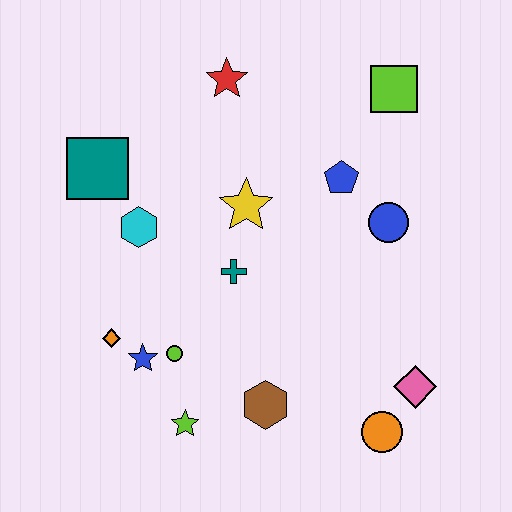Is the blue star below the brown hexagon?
No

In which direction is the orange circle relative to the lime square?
The orange circle is below the lime square.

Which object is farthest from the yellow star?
The orange circle is farthest from the yellow star.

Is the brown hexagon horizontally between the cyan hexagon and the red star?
No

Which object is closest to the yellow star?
The teal cross is closest to the yellow star.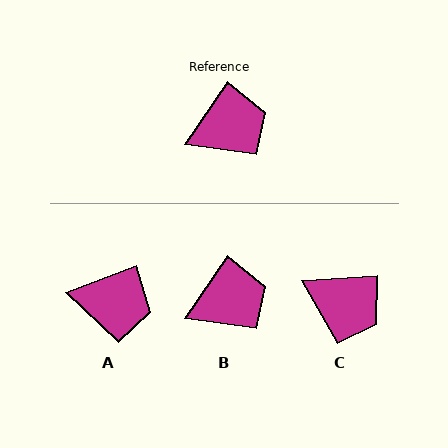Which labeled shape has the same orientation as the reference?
B.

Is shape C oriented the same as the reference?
No, it is off by about 52 degrees.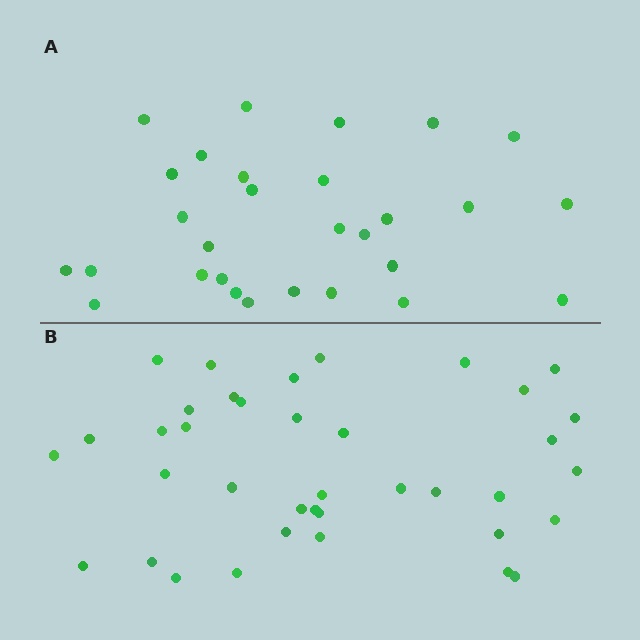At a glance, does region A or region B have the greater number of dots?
Region B (the bottom region) has more dots.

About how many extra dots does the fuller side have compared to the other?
Region B has roughly 8 or so more dots than region A.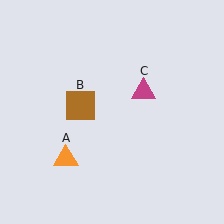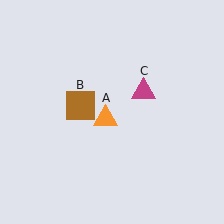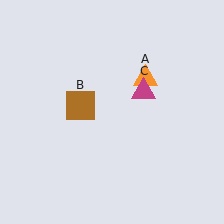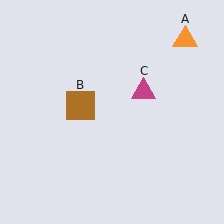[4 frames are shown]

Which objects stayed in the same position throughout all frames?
Brown square (object B) and magenta triangle (object C) remained stationary.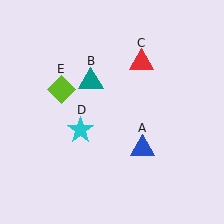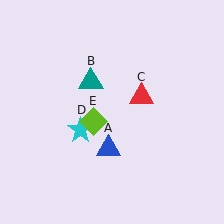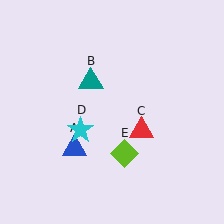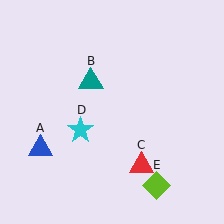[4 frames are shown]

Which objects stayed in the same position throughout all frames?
Teal triangle (object B) and cyan star (object D) remained stationary.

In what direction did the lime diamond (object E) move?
The lime diamond (object E) moved down and to the right.